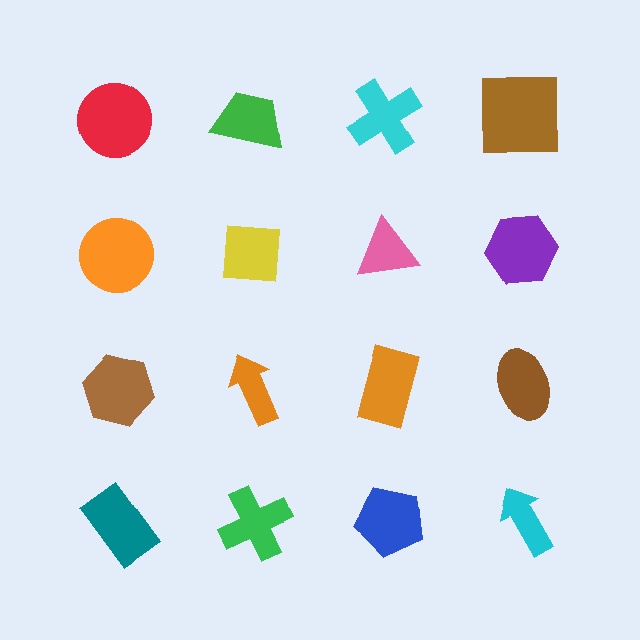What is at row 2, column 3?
A pink triangle.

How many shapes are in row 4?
4 shapes.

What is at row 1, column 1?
A red circle.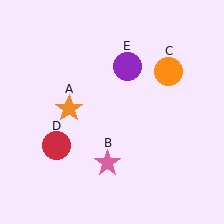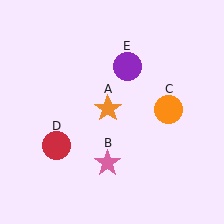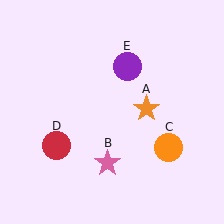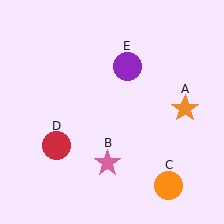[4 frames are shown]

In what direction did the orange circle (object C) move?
The orange circle (object C) moved down.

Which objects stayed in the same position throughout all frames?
Pink star (object B) and red circle (object D) and purple circle (object E) remained stationary.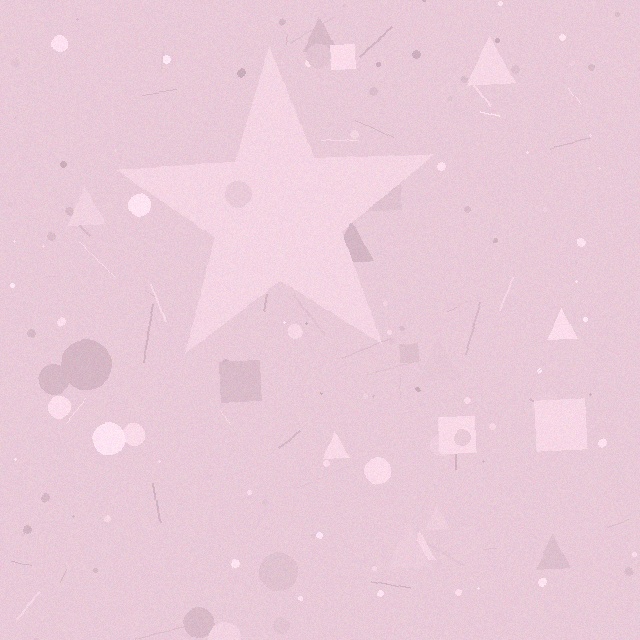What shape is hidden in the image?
A star is hidden in the image.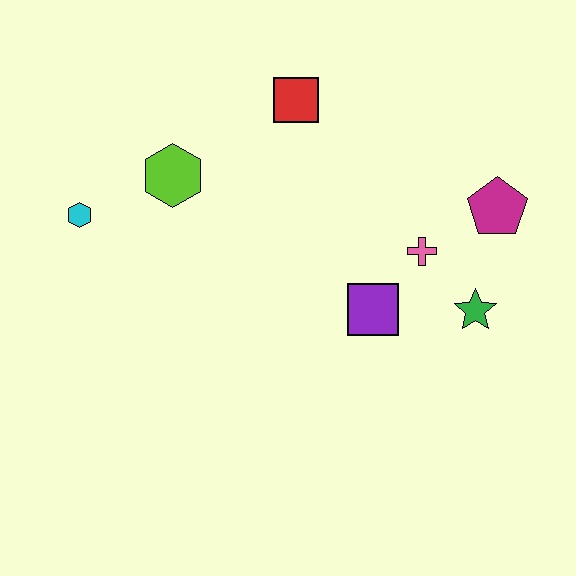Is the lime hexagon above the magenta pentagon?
Yes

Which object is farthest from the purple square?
The cyan hexagon is farthest from the purple square.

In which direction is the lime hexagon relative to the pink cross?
The lime hexagon is to the left of the pink cross.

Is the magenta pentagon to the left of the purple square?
No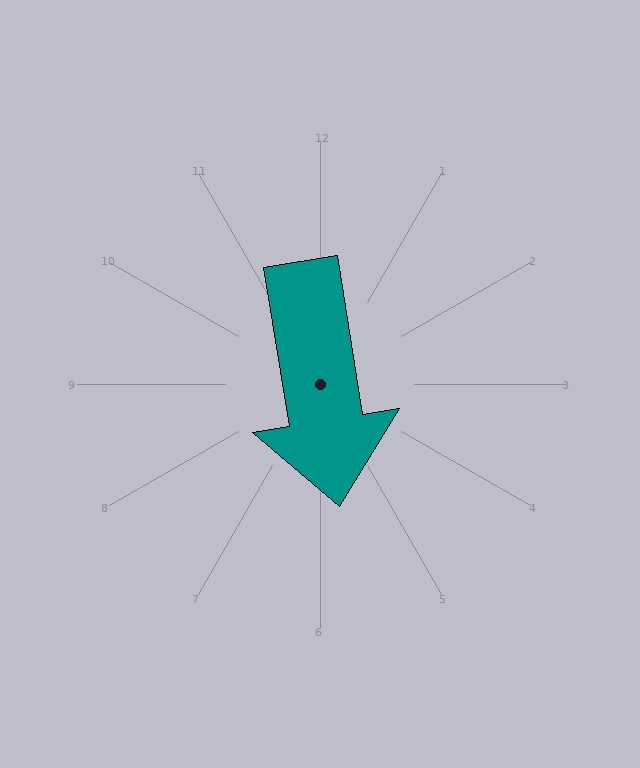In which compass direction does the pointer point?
South.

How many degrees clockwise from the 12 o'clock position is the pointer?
Approximately 171 degrees.